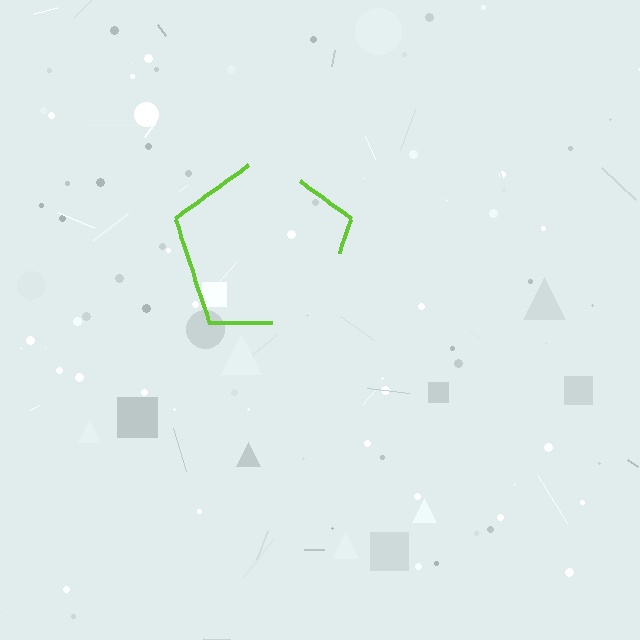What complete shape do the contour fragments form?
The contour fragments form a pentagon.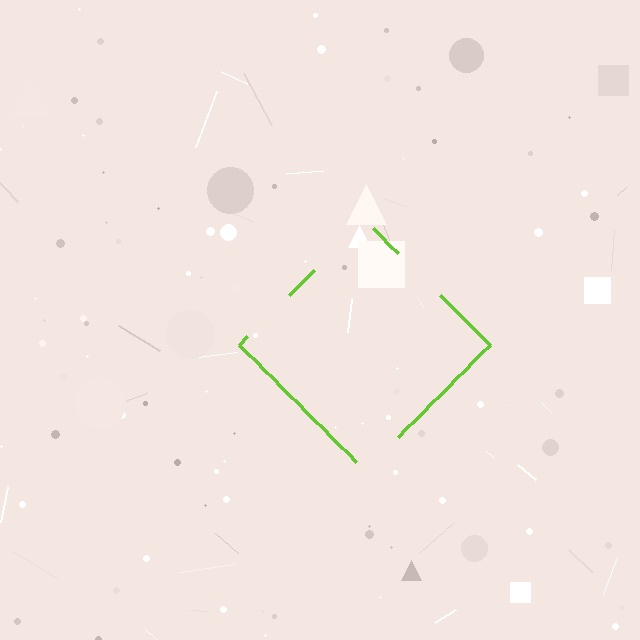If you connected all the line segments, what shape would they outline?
They would outline a diamond.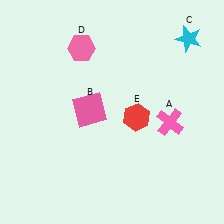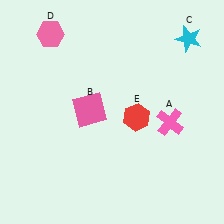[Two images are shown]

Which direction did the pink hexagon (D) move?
The pink hexagon (D) moved left.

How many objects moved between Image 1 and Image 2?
1 object moved between the two images.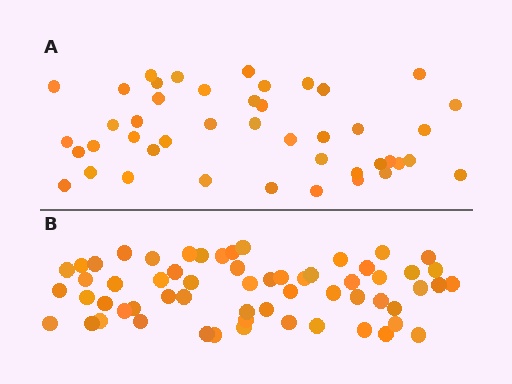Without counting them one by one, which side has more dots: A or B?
Region B (the bottom region) has more dots.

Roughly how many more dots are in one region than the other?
Region B has approximately 15 more dots than region A.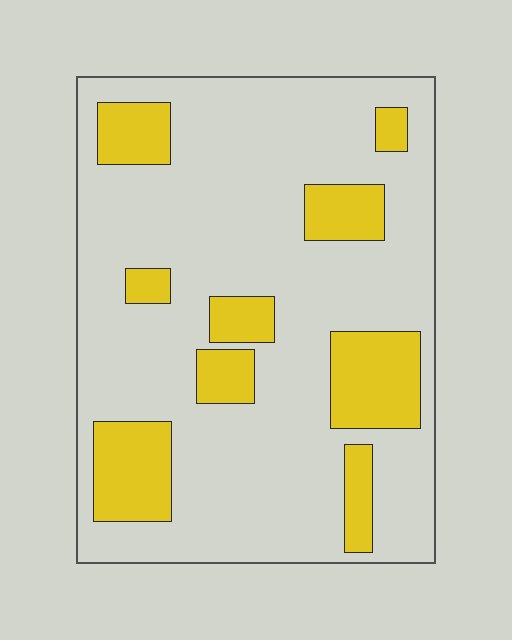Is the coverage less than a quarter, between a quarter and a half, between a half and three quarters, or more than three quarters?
Less than a quarter.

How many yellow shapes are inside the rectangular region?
9.